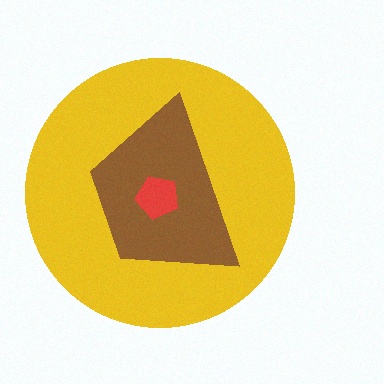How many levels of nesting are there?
3.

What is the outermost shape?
The yellow circle.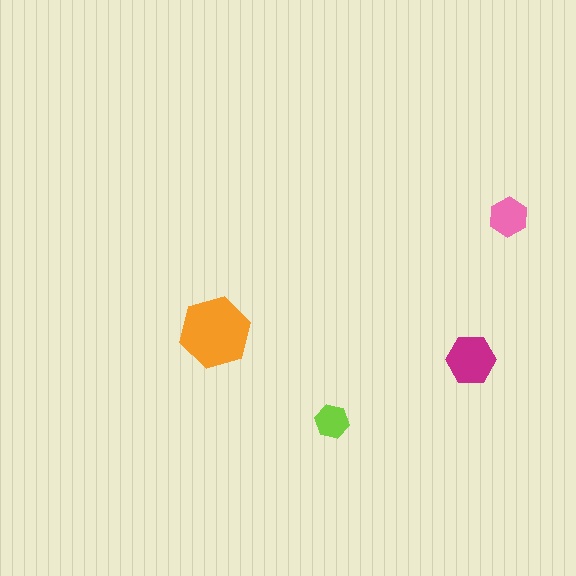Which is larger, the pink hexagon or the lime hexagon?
The pink one.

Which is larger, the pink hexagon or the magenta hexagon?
The magenta one.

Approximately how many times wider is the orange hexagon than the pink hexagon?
About 2 times wider.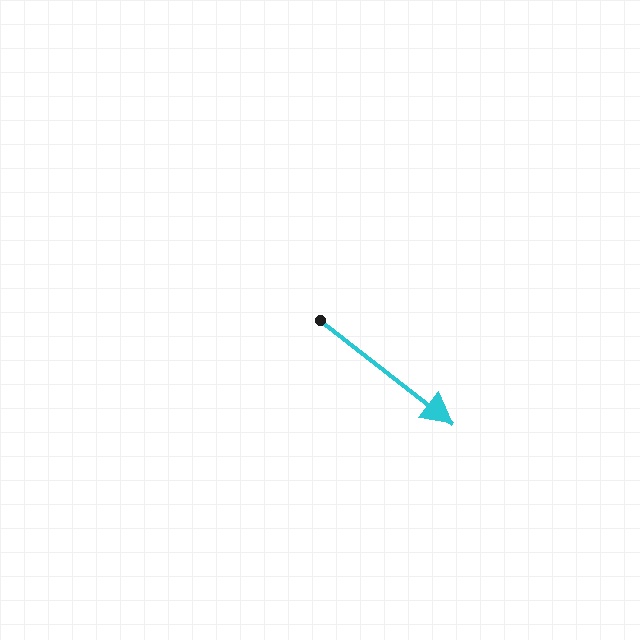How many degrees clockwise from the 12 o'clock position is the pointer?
Approximately 128 degrees.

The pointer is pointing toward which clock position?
Roughly 4 o'clock.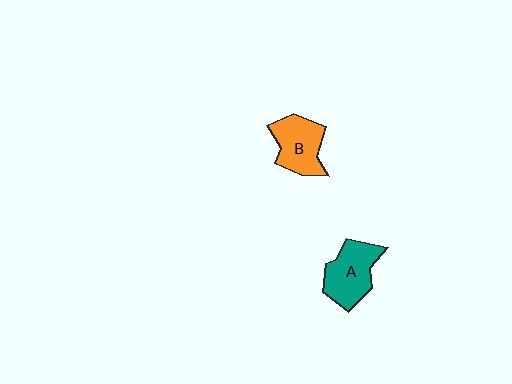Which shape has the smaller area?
Shape B (orange).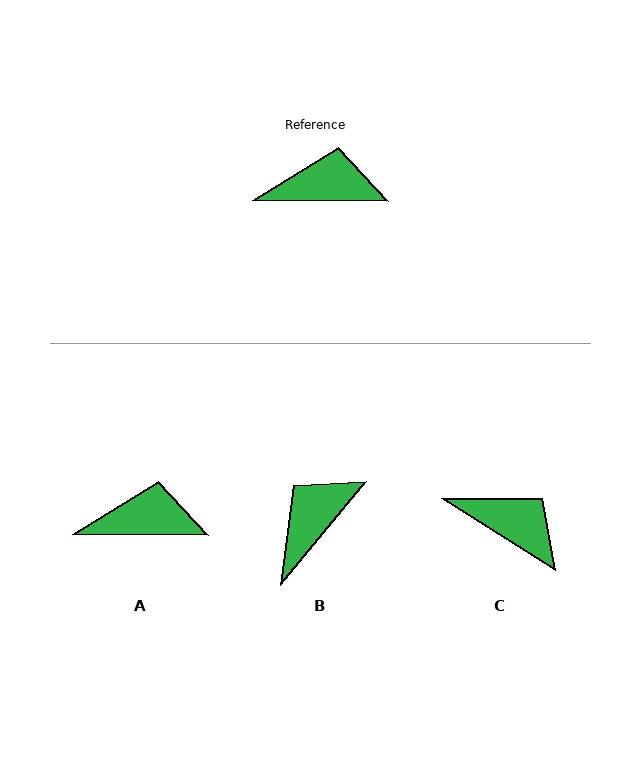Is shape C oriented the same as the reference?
No, it is off by about 32 degrees.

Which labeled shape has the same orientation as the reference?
A.